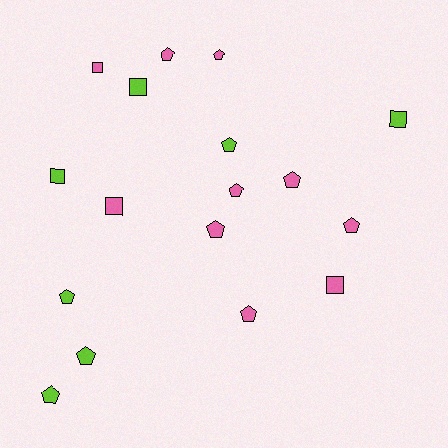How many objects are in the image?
There are 17 objects.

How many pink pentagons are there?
There are 7 pink pentagons.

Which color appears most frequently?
Pink, with 10 objects.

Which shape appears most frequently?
Pentagon, with 11 objects.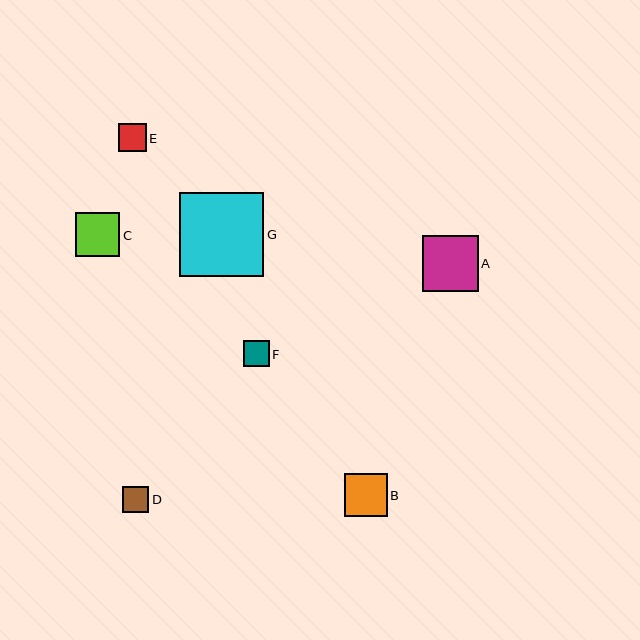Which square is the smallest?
Square D is the smallest with a size of approximately 26 pixels.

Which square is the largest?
Square G is the largest with a size of approximately 85 pixels.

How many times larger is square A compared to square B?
Square A is approximately 1.3 times the size of square B.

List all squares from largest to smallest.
From largest to smallest: G, A, C, B, E, F, D.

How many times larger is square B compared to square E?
Square B is approximately 1.5 times the size of square E.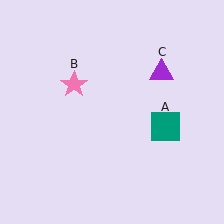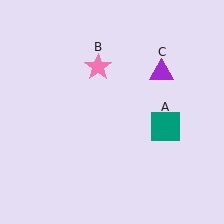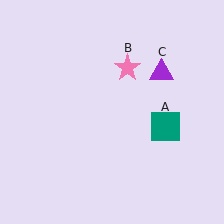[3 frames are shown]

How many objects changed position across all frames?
1 object changed position: pink star (object B).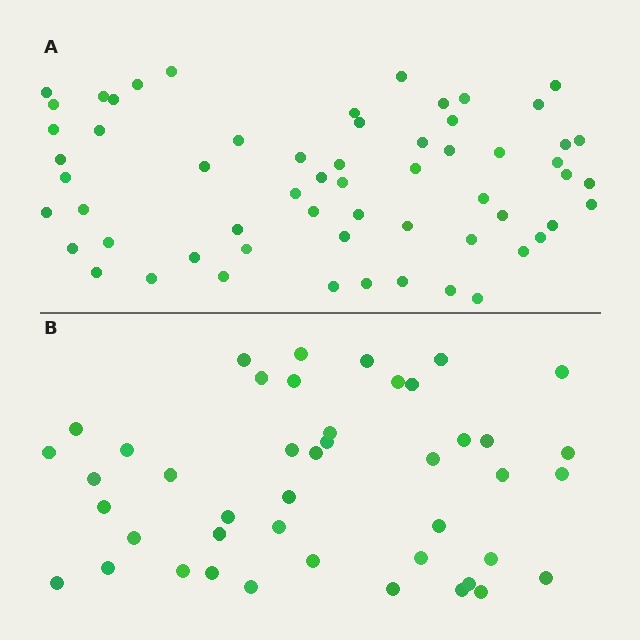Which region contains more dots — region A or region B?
Region A (the top region) has more dots.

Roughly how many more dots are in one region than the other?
Region A has approximately 15 more dots than region B.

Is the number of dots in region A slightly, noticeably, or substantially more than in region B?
Region A has noticeably more, but not dramatically so. The ratio is roughly 1.4 to 1.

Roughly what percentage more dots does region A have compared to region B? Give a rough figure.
About 35% more.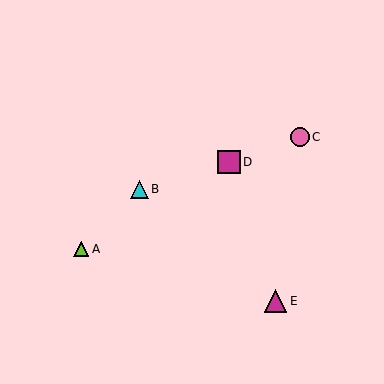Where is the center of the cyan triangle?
The center of the cyan triangle is at (140, 189).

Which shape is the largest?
The magenta square (labeled D) is the largest.